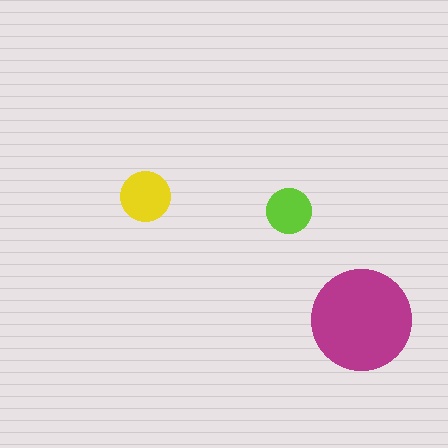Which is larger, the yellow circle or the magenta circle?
The magenta one.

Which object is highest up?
The yellow circle is topmost.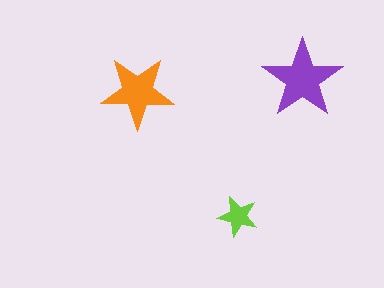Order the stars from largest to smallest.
the purple one, the orange one, the lime one.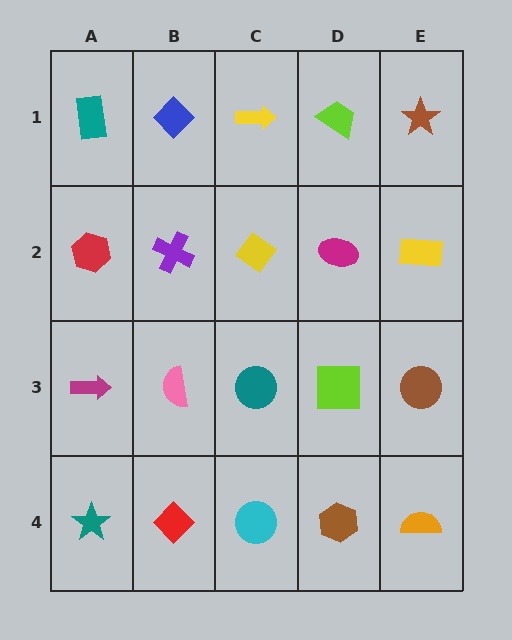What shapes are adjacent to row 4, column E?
A brown circle (row 3, column E), a brown hexagon (row 4, column D).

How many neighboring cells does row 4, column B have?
3.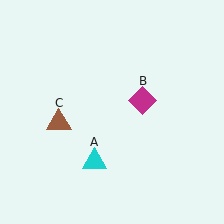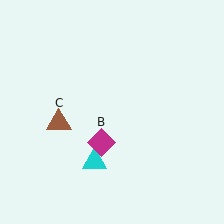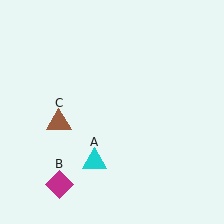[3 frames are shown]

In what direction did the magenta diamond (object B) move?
The magenta diamond (object B) moved down and to the left.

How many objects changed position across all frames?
1 object changed position: magenta diamond (object B).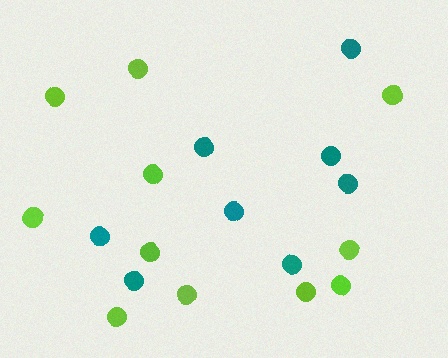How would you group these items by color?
There are 2 groups: one group of teal circles (8) and one group of lime circles (11).